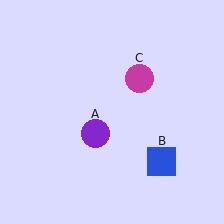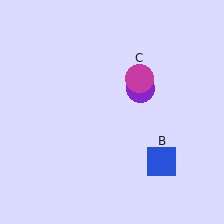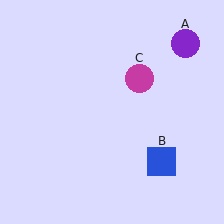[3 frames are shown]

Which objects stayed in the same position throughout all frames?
Blue square (object B) and magenta circle (object C) remained stationary.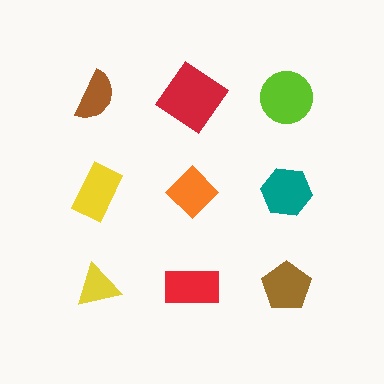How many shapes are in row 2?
3 shapes.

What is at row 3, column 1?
A yellow triangle.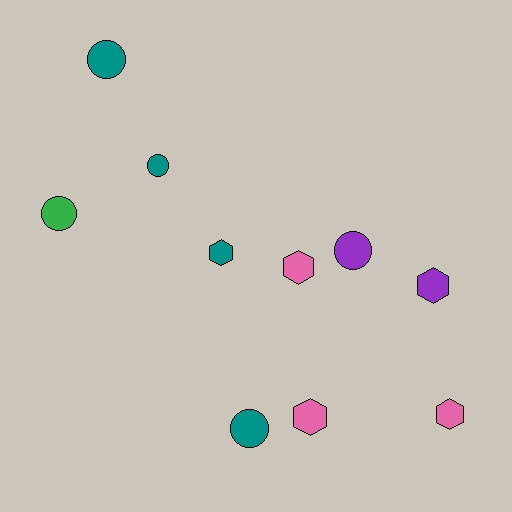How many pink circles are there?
There are no pink circles.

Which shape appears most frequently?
Hexagon, with 5 objects.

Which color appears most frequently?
Teal, with 4 objects.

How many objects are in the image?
There are 10 objects.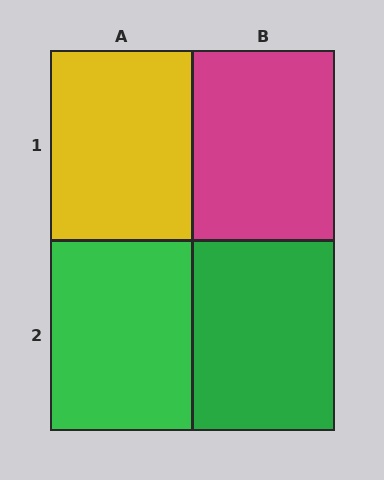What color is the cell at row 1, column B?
Magenta.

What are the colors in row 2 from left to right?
Green, green.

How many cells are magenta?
1 cell is magenta.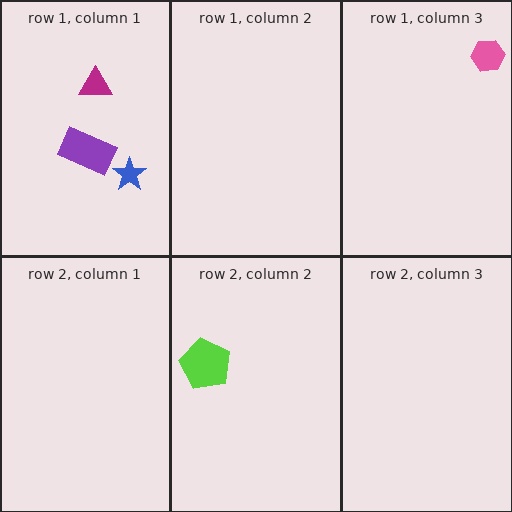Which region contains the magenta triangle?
The row 1, column 1 region.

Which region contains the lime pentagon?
The row 2, column 2 region.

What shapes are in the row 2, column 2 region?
The lime pentagon.